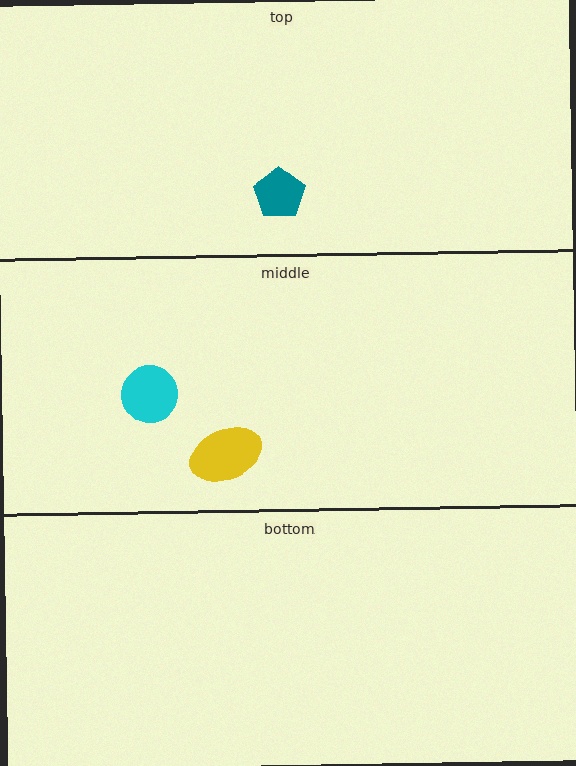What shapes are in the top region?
The teal pentagon.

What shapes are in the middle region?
The cyan circle, the yellow ellipse.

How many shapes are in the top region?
1.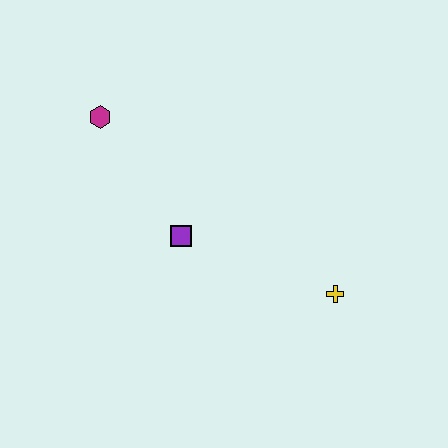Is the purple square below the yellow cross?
No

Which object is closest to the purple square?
The magenta hexagon is closest to the purple square.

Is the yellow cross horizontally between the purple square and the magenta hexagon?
No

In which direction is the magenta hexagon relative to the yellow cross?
The magenta hexagon is to the left of the yellow cross.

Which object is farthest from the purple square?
The yellow cross is farthest from the purple square.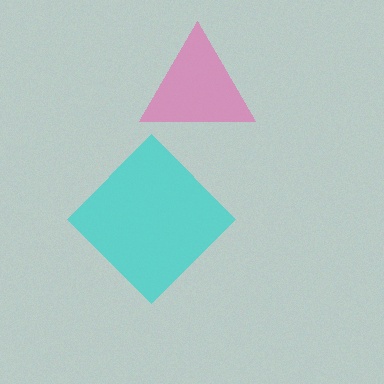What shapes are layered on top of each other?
The layered shapes are: a cyan diamond, a pink triangle.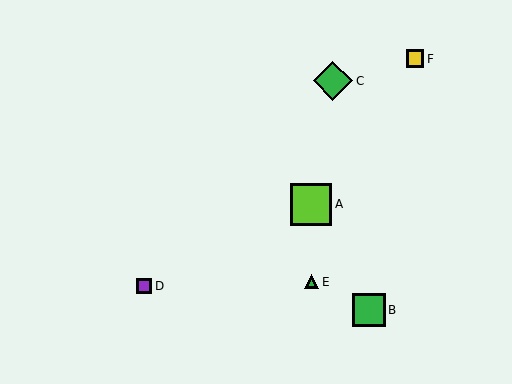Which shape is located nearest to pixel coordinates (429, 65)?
The yellow square (labeled F) at (415, 59) is nearest to that location.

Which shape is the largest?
The lime square (labeled A) is the largest.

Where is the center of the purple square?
The center of the purple square is at (144, 286).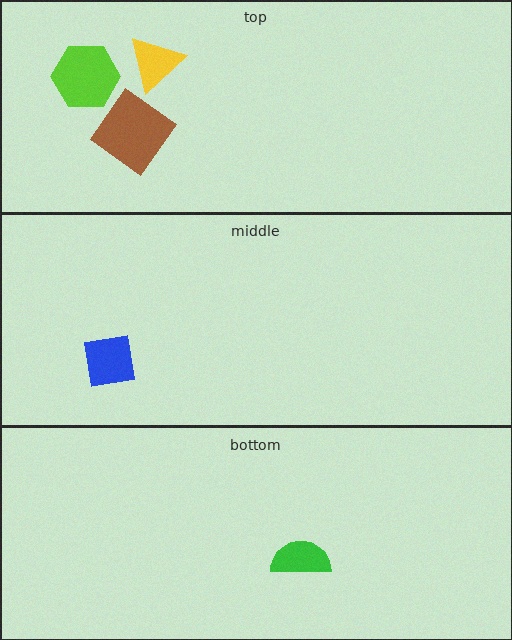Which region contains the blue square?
The middle region.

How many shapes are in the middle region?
1.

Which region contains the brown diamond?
The top region.